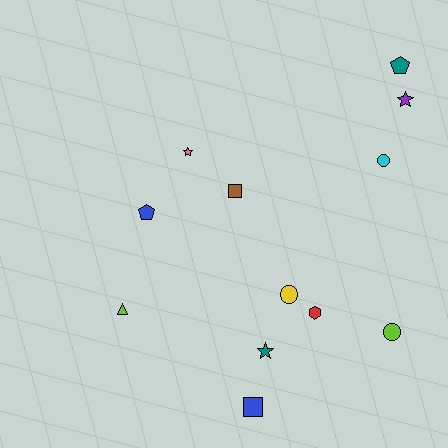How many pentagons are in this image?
There are 2 pentagons.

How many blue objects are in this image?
There are 2 blue objects.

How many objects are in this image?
There are 12 objects.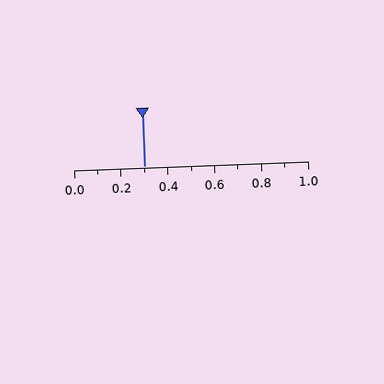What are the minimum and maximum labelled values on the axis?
The axis runs from 0.0 to 1.0.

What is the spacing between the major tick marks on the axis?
The major ticks are spaced 0.2 apart.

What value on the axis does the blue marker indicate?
The marker indicates approximately 0.3.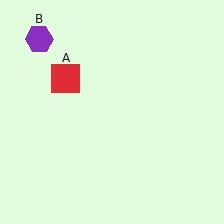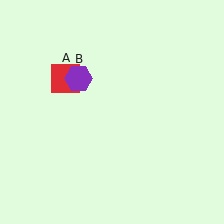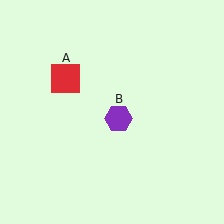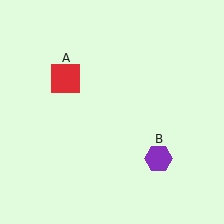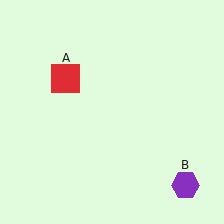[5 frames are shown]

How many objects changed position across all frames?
1 object changed position: purple hexagon (object B).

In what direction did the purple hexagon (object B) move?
The purple hexagon (object B) moved down and to the right.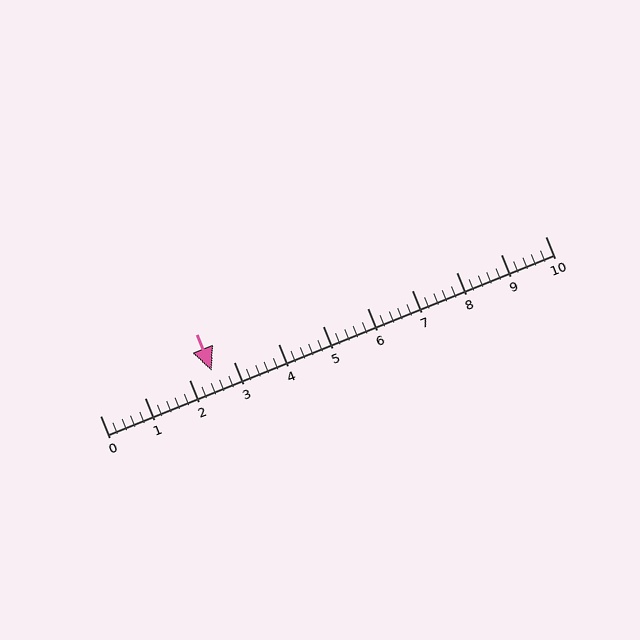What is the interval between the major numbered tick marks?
The major tick marks are spaced 1 units apart.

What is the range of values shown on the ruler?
The ruler shows values from 0 to 10.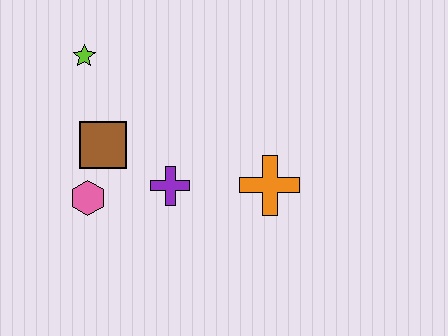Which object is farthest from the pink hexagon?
The orange cross is farthest from the pink hexagon.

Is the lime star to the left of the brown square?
Yes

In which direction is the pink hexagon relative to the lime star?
The pink hexagon is below the lime star.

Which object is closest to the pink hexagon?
The brown square is closest to the pink hexagon.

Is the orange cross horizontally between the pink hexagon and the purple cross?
No